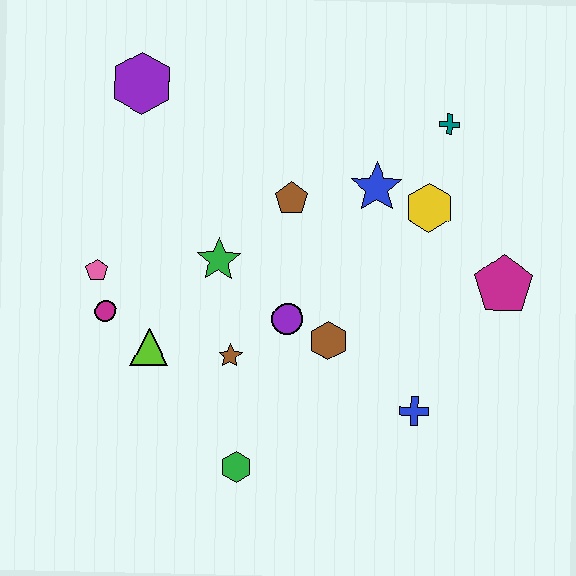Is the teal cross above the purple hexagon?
No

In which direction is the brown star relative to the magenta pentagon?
The brown star is to the left of the magenta pentagon.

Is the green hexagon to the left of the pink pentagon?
No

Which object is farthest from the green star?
The magenta pentagon is farthest from the green star.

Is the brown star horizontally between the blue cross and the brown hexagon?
No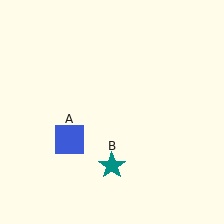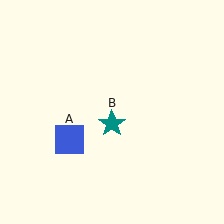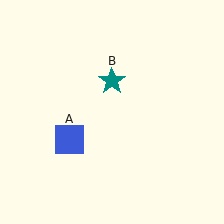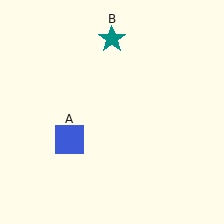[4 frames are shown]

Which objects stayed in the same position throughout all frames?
Blue square (object A) remained stationary.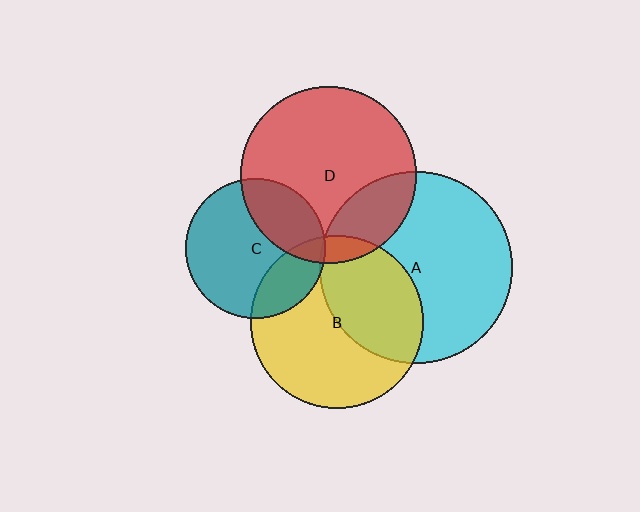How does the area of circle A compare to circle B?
Approximately 1.2 times.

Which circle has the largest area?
Circle A (cyan).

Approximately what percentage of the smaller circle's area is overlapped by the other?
Approximately 5%.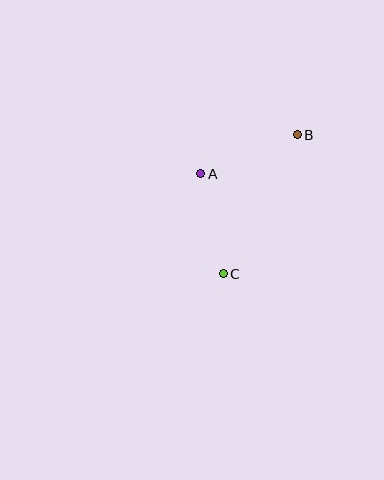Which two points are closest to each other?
Points A and C are closest to each other.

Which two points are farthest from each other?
Points B and C are farthest from each other.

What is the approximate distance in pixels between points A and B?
The distance between A and B is approximately 104 pixels.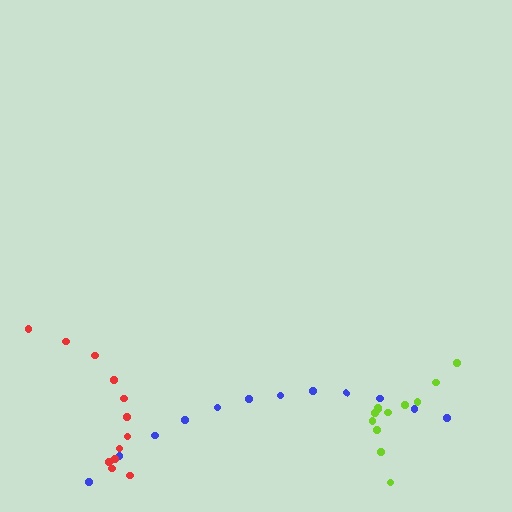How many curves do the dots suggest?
There are 3 distinct paths.